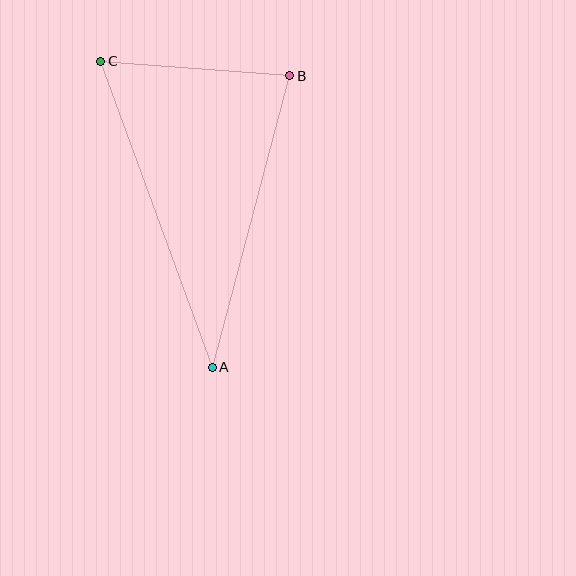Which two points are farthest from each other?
Points A and C are farthest from each other.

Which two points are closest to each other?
Points B and C are closest to each other.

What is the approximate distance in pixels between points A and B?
The distance between A and B is approximately 302 pixels.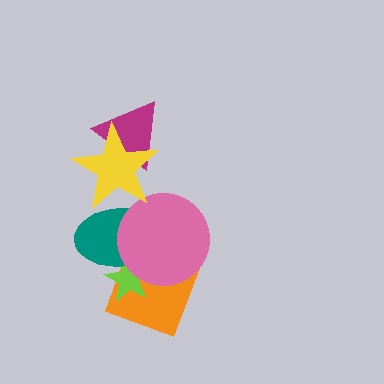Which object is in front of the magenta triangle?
The yellow star is in front of the magenta triangle.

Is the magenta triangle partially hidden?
Yes, it is partially covered by another shape.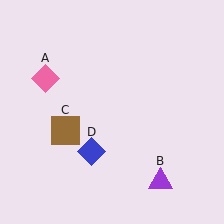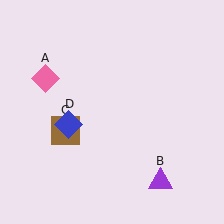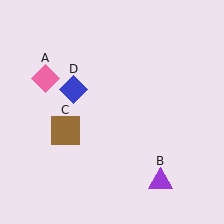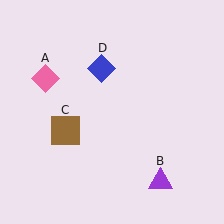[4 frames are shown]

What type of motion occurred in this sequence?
The blue diamond (object D) rotated clockwise around the center of the scene.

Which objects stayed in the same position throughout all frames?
Pink diamond (object A) and purple triangle (object B) and brown square (object C) remained stationary.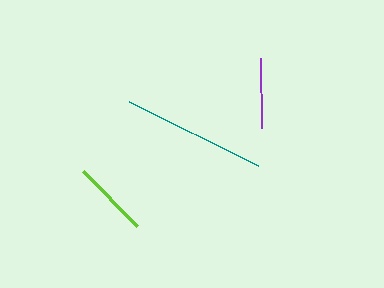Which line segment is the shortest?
The purple line is the shortest at approximately 70 pixels.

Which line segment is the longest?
The teal line is the longest at approximately 144 pixels.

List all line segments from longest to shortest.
From longest to shortest: teal, lime, purple.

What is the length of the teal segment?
The teal segment is approximately 144 pixels long.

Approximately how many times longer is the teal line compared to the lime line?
The teal line is approximately 1.9 times the length of the lime line.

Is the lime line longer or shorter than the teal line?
The teal line is longer than the lime line.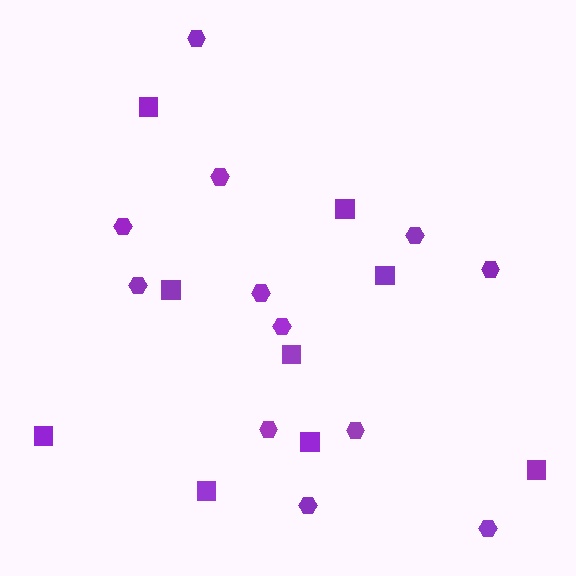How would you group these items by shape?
There are 2 groups: one group of hexagons (12) and one group of squares (9).